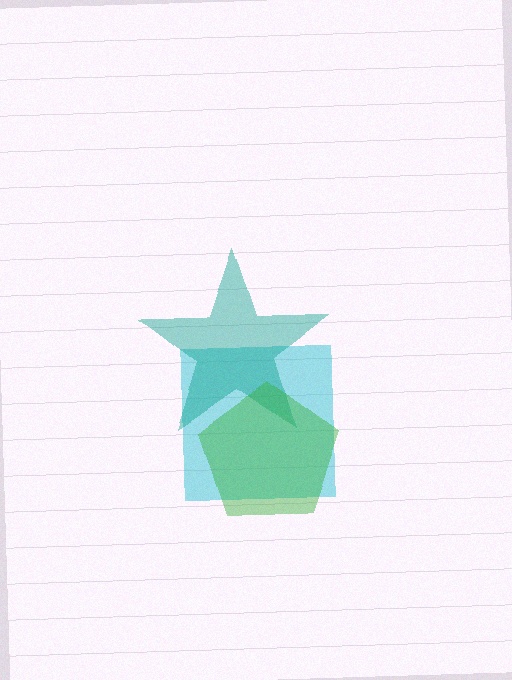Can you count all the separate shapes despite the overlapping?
Yes, there are 3 separate shapes.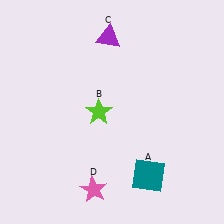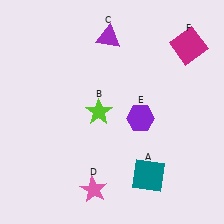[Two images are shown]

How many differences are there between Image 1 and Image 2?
There are 2 differences between the two images.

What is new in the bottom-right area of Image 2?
A purple hexagon (E) was added in the bottom-right area of Image 2.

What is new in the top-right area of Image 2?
A magenta square (F) was added in the top-right area of Image 2.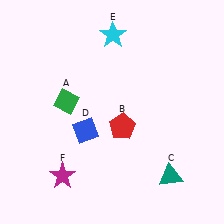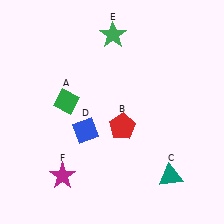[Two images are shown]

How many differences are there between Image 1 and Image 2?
There is 1 difference between the two images.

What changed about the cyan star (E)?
In Image 1, E is cyan. In Image 2, it changed to green.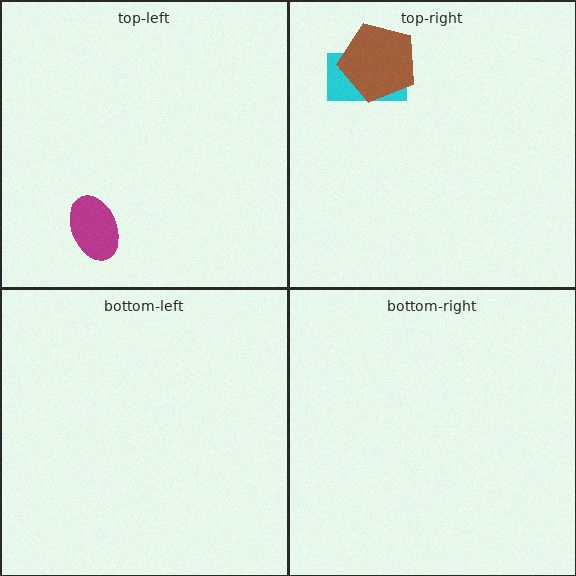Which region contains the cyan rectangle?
The top-right region.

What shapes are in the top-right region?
The cyan rectangle, the brown pentagon.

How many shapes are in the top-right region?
2.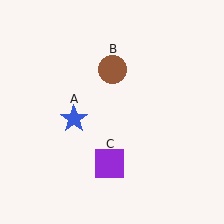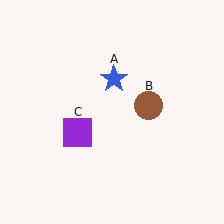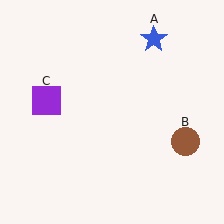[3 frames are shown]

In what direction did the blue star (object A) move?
The blue star (object A) moved up and to the right.